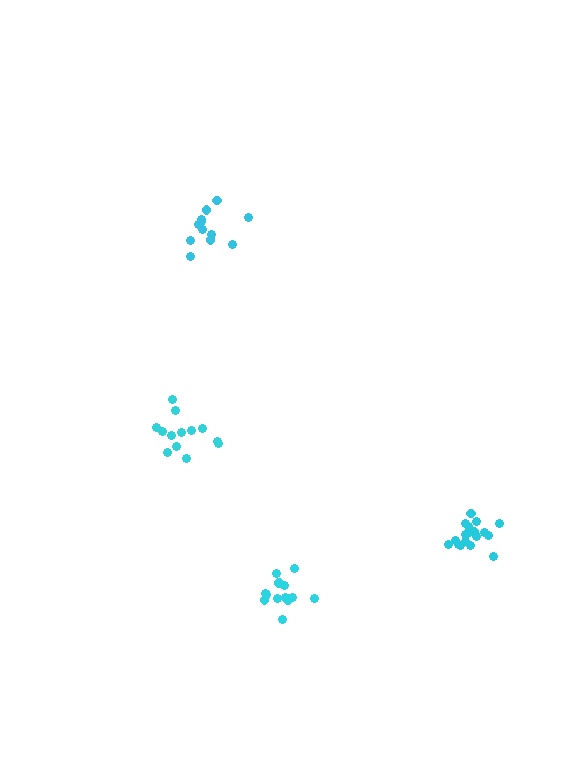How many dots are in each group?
Group 1: 12 dots, Group 2: 18 dots, Group 3: 13 dots, Group 4: 13 dots (56 total).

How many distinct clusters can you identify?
There are 4 distinct clusters.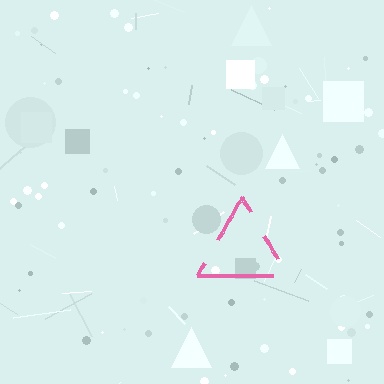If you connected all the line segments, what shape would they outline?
They would outline a triangle.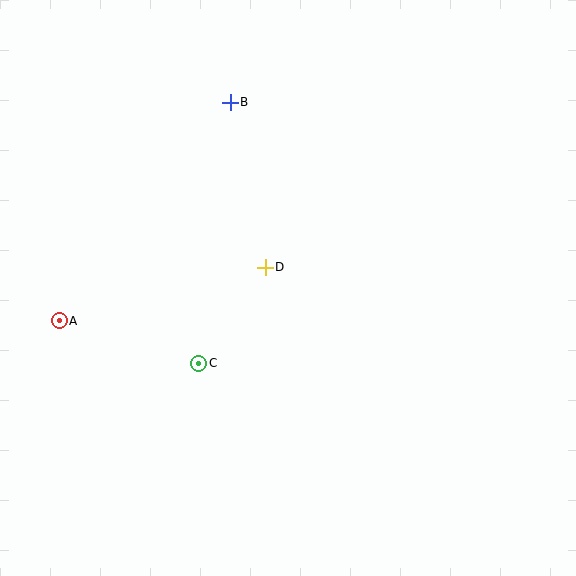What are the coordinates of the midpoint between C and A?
The midpoint between C and A is at (129, 342).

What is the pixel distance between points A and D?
The distance between A and D is 213 pixels.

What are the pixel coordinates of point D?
Point D is at (265, 267).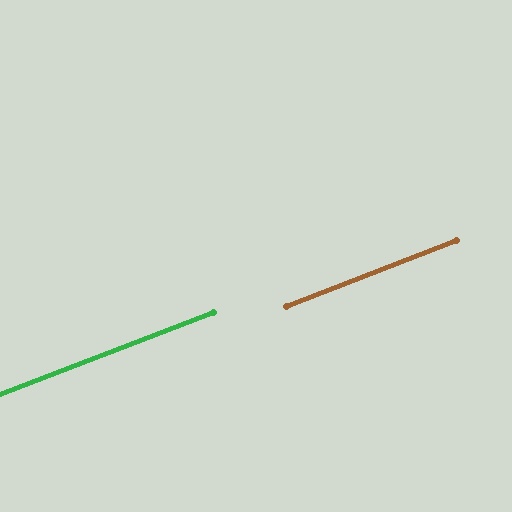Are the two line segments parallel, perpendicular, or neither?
Parallel — their directions differ by only 0.6°.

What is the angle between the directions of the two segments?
Approximately 1 degree.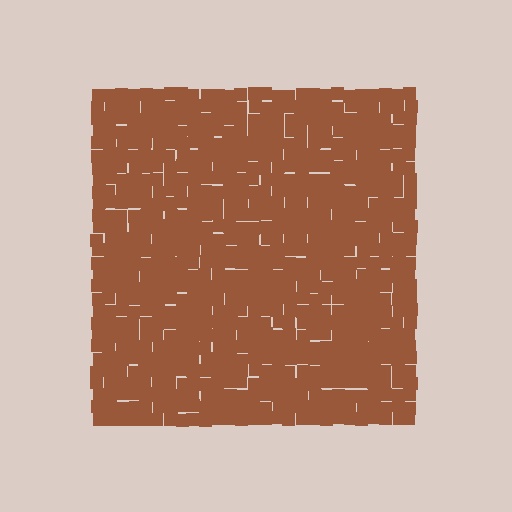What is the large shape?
The large shape is a square.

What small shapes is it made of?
It is made of small squares.